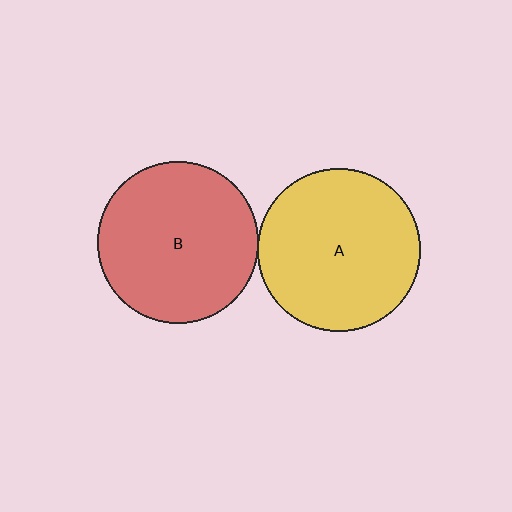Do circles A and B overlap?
Yes.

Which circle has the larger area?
Circle A (yellow).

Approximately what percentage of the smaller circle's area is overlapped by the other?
Approximately 5%.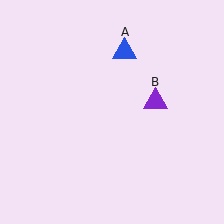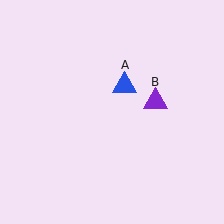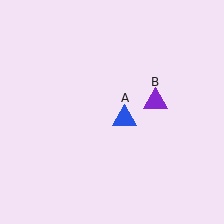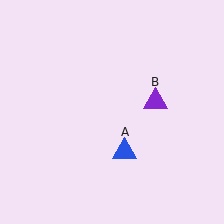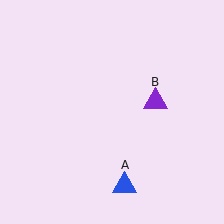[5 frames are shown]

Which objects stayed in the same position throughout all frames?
Purple triangle (object B) remained stationary.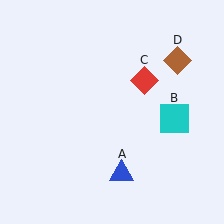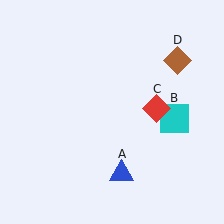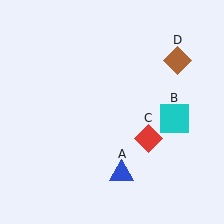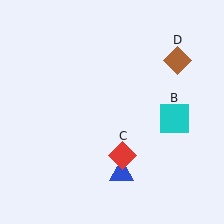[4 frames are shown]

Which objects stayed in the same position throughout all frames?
Blue triangle (object A) and cyan square (object B) and brown diamond (object D) remained stationary.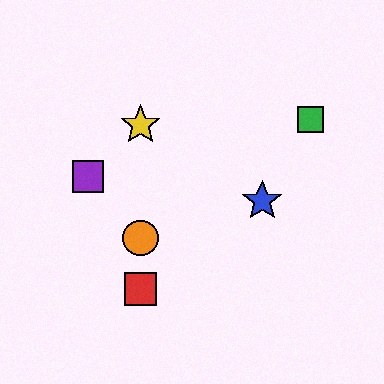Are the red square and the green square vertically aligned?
No, the red square is at x≈141 and the green square is at x≈311.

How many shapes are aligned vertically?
3 shapes (the red square, the yellow star, the orange circle) are aligned vertically.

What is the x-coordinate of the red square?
The red square is at x≈141.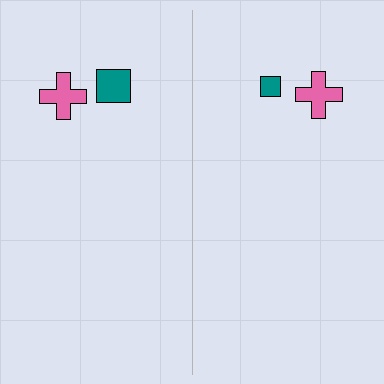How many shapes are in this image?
There are 4 shapes in this image.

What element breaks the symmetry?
The teal square on the right side has a different size than its mirror counterpart.